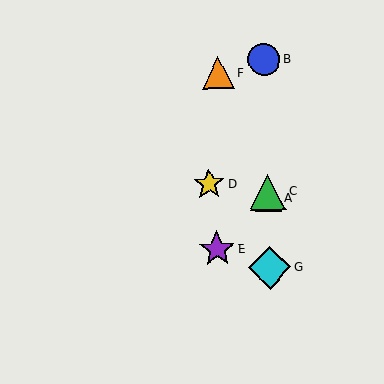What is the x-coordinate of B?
Object B is at x≈264.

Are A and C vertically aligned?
Yes, both are at x≈268.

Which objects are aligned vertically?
Objects A, B, C, G are aligned vertically.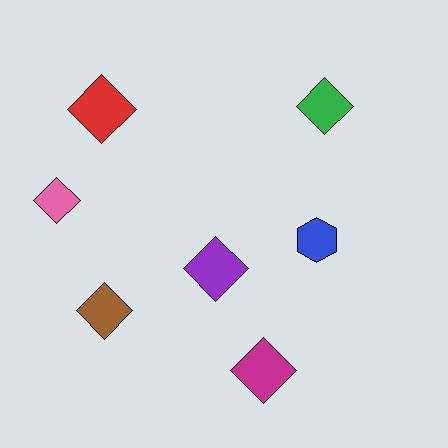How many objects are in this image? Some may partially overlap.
There are 7 objects.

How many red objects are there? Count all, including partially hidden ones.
There is 1 red object.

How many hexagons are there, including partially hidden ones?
There is 1 hexagon.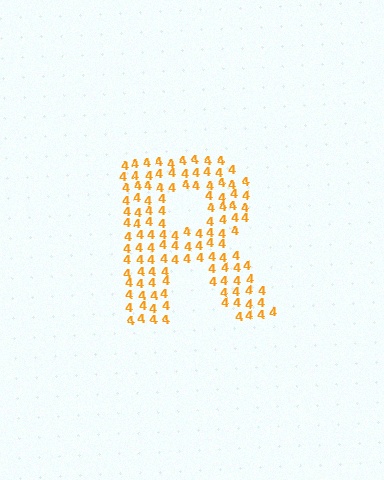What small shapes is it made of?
It is made of small digit 4's.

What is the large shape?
The large shape is the letter R.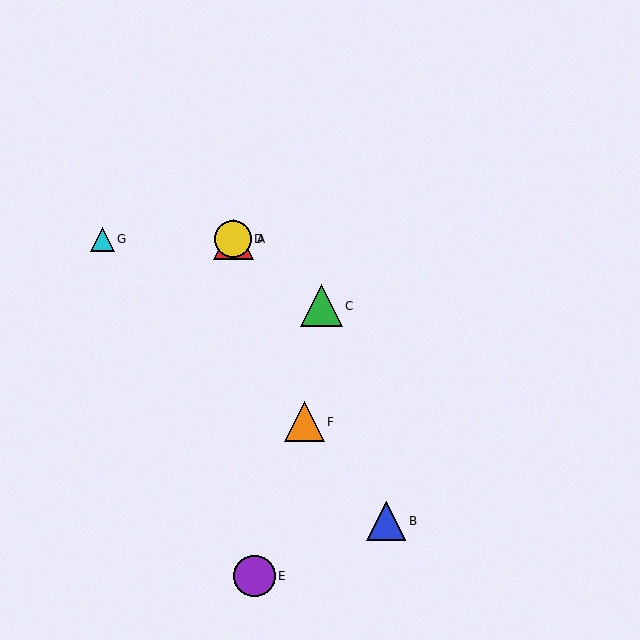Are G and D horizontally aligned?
Yes, both are at y≈239.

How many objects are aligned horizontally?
3 objects (A, D, G) are aligned horizontally.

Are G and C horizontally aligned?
No, G is at y≈239 and C is at y≈306.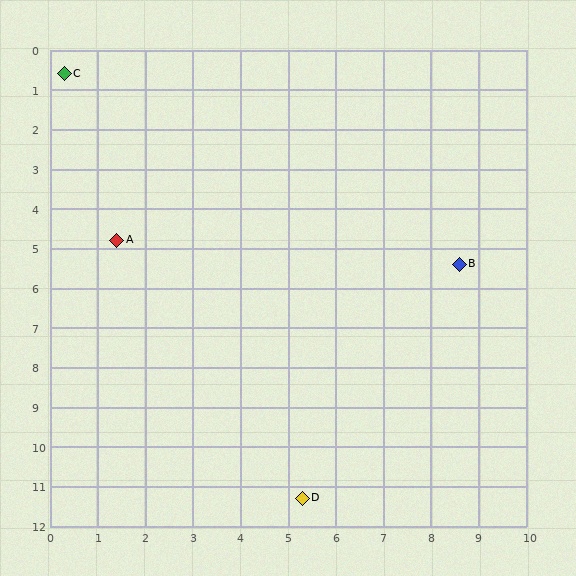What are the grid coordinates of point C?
Point C is at approximately (0.3, 0.6).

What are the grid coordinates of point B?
Point B is at approximately (8.6, 5.4).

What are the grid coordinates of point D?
Point D is at approximately (5.3, 11.3).